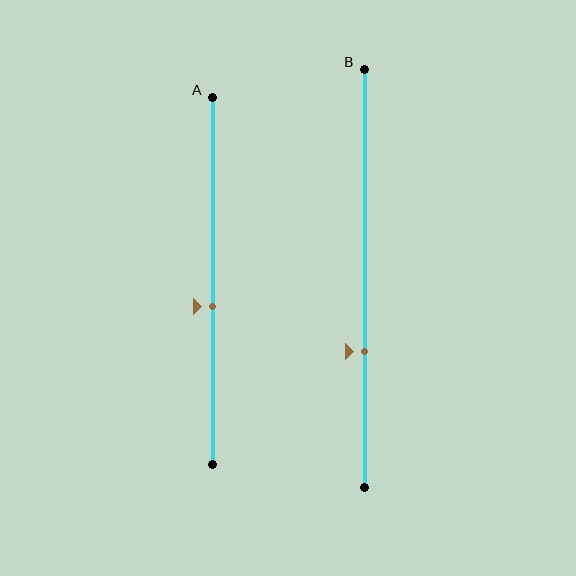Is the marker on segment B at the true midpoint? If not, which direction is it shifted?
No, the marker on segment B is shifted downward by about 17% of the segment length.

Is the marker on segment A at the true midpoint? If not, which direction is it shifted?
No, the marker on segment A is shifted downward by about 7% of the segment length.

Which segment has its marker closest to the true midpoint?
Segment A has its marker closest to the true midpoint.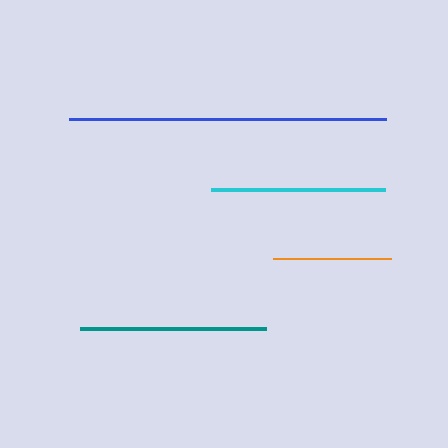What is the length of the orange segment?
The orange segment is approximately 118 pixels long.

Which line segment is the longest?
The blue line is the longest at approximately 317 pixels.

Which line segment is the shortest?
The orange line is the shortest at approximately 118 pixels.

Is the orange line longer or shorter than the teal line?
The teal line is longer than the orange line.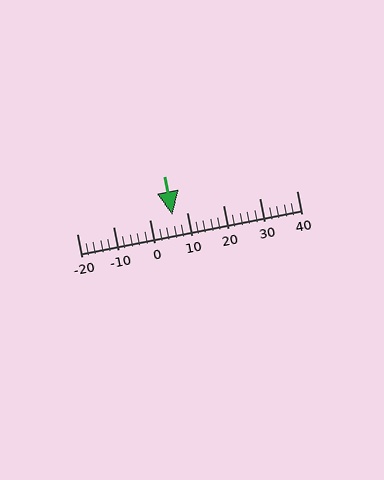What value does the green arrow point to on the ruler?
The green arrow points to approximately 6.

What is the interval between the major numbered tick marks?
The major tick marks are spaced 10 units apart.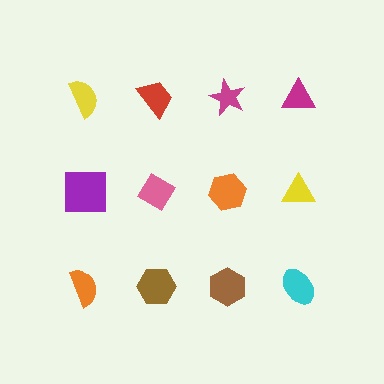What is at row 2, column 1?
A purple square.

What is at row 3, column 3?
A brown hexagon.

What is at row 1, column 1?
A yellow semicircle.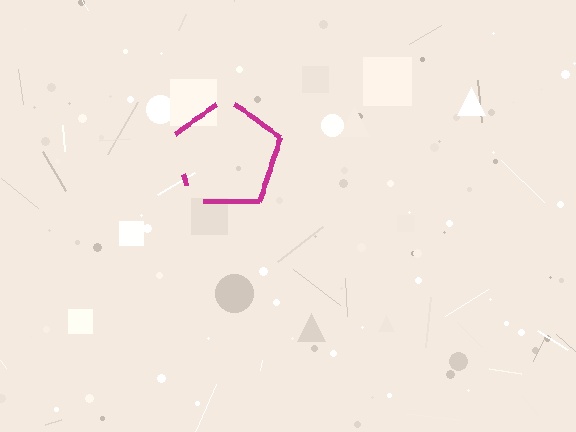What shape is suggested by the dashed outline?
The dashed outline suggests a pentagon.